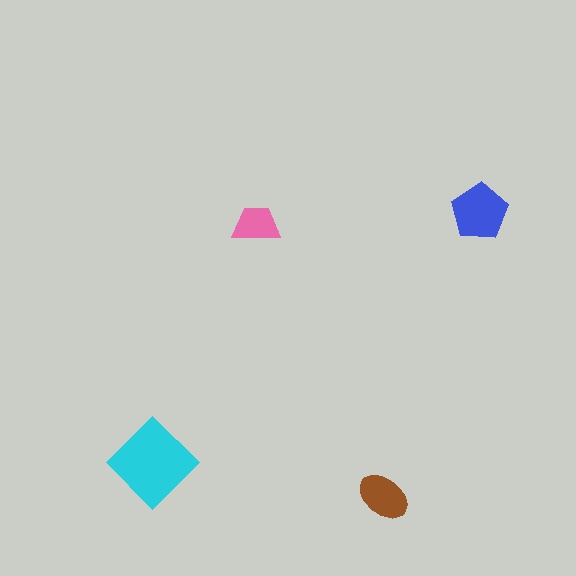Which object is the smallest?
The pink trapezoid.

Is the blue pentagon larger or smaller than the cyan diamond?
Smaller.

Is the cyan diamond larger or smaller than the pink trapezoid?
Larger.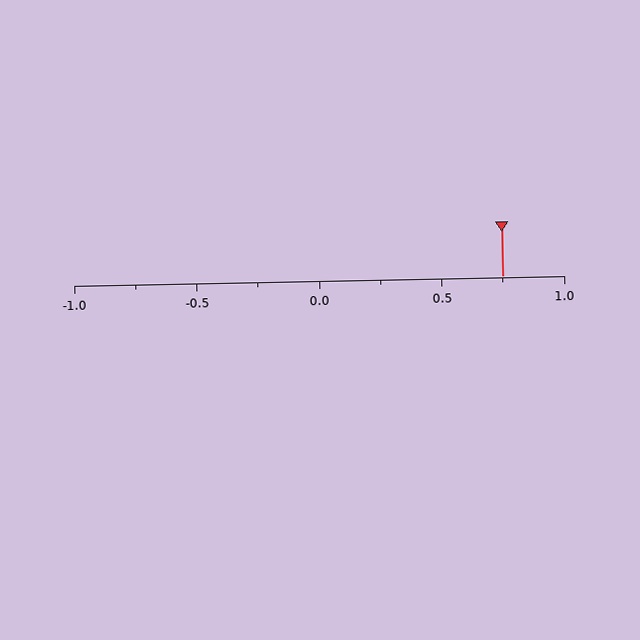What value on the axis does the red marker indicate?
The marker indicates approximately 0.75.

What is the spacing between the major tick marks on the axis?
The major ticks are spaced 0.5 apart.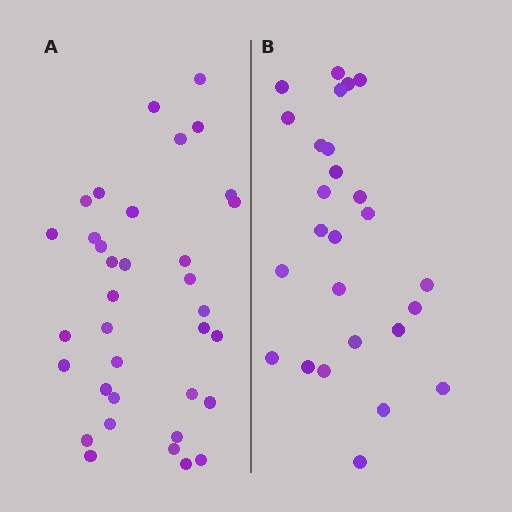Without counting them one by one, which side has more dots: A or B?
Region A (the left region) has more dots.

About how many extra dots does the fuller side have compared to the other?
Region A has roughly 8 or so more dots than region B.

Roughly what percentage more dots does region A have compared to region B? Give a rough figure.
About 35% more.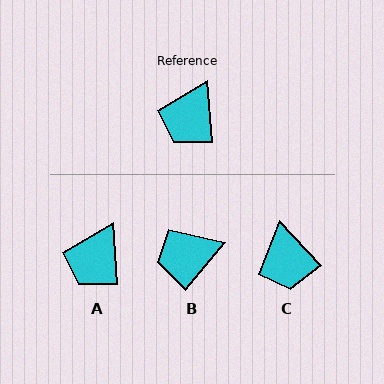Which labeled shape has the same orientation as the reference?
A.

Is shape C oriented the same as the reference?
No, it is off by about 39 degrees.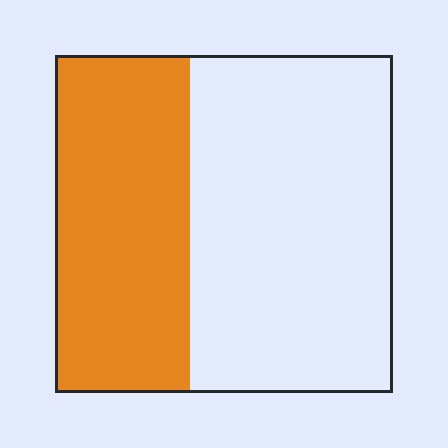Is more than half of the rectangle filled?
No.